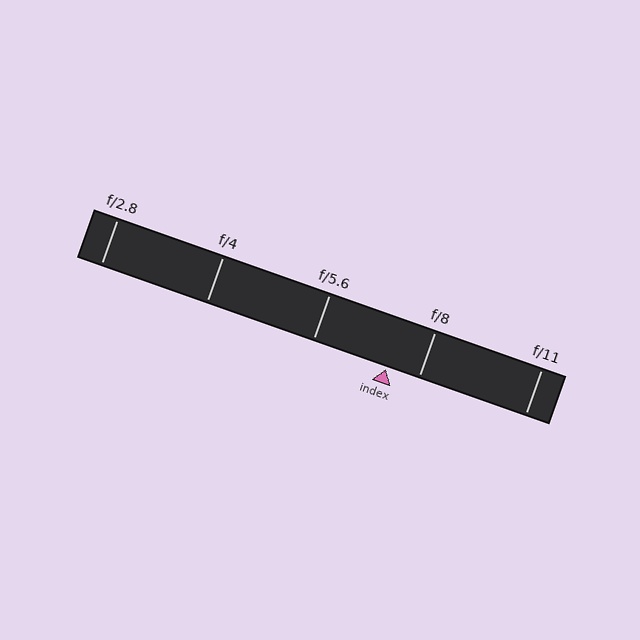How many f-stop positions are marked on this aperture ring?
There are 5 f-stop positions marked.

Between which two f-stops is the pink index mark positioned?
The index mark is between f/5.6 and f/8.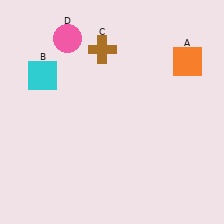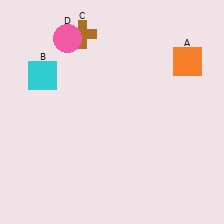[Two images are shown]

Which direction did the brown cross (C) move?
The brown cross (C) moved left.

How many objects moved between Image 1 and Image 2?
1 object moved between the two images.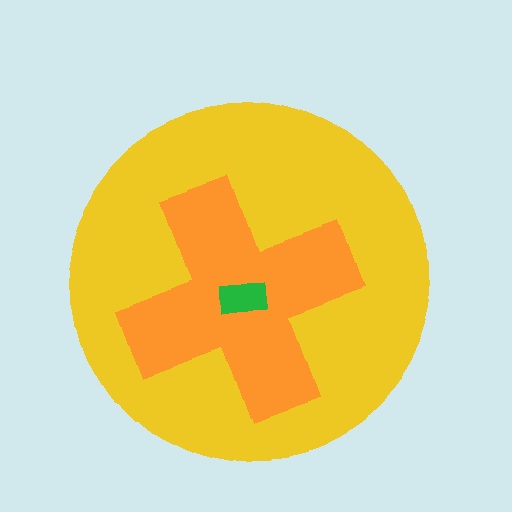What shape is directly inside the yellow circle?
The orange cross.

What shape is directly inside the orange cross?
The green rectangle.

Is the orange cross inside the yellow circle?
Yes.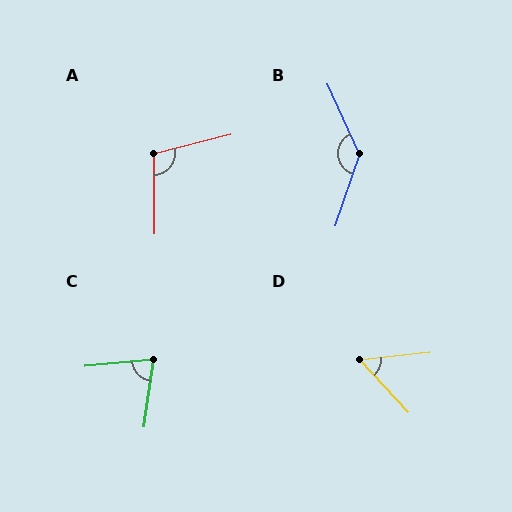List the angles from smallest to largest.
D (53°), C (76°), A (104°), B (137°).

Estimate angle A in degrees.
Approximately 104 degrees.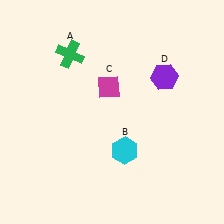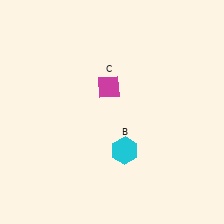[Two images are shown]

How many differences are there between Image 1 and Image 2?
There are 2 differences between the two images.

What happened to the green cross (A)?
The green cross (A) was removed in Image 2. It was in the top-left area of Image 1.